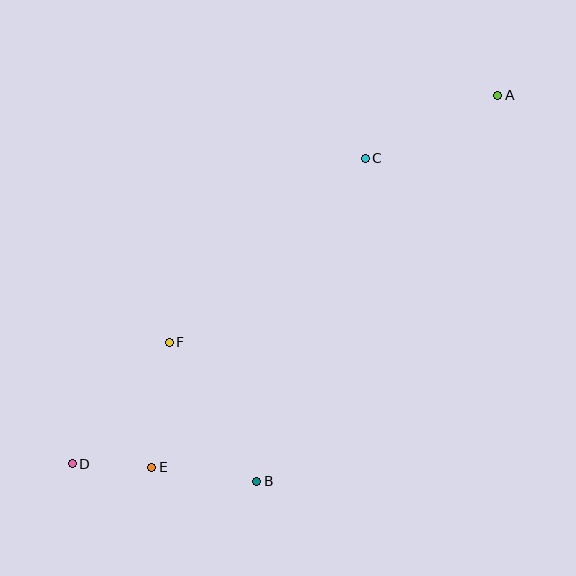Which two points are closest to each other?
Points D and E are closest to each other.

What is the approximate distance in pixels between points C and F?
The distance between C and F is approximately 269 pixels.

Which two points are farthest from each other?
Points A and D are farthest from each other.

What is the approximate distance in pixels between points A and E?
The distance between A and E is approximately 509 pixels.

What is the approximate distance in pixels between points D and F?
The distance between D and F is approximately 155 pixels.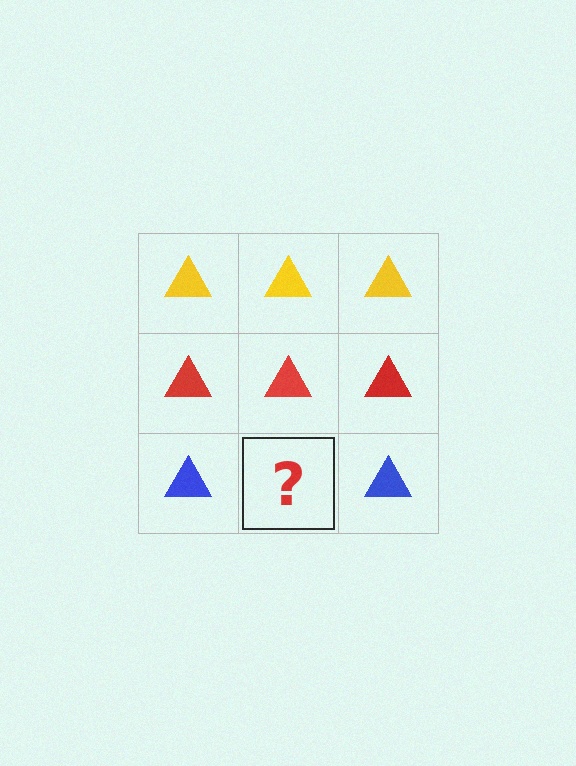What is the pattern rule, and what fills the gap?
The rule is that each row has a consistent color. The gap should be filled with a blue triangle.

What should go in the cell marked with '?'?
The missing cell should contain a blue triangle.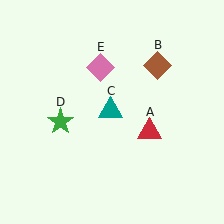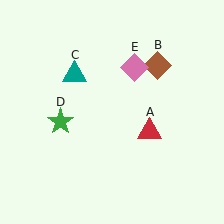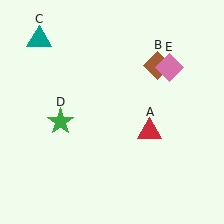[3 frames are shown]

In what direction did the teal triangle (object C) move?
The teal triangle (object C) moved up and to the left.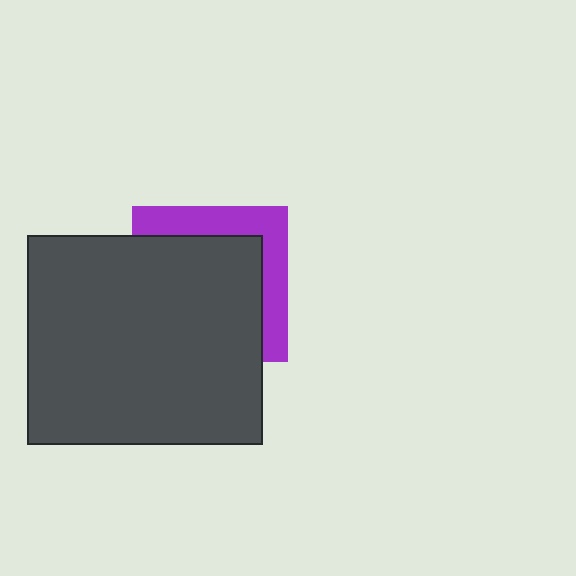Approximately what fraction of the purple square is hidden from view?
Roughly 68% of the purple square is hidden behind the dark gray rectangle.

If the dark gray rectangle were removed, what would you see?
You would see the complete purple square.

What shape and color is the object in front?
The object in front is a dark gray rectangle.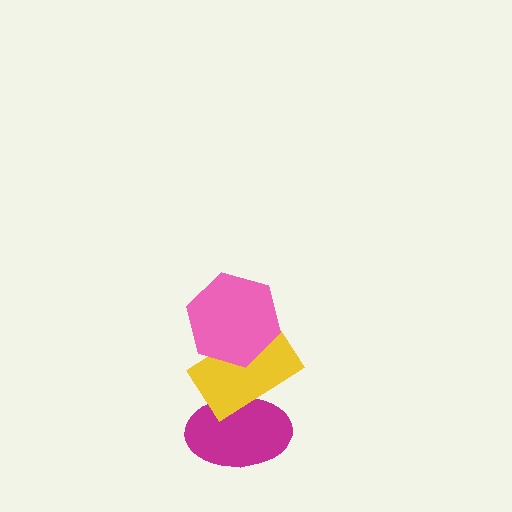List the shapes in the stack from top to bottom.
From top to bottom: the pink hexagon, the yellow rectangle, the magenta ellipse.